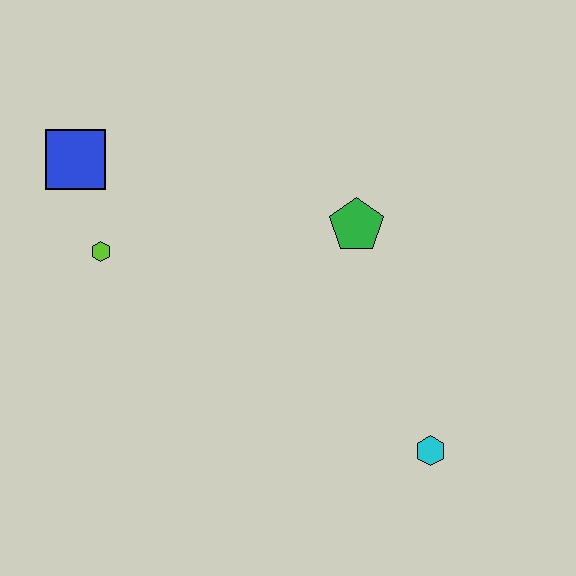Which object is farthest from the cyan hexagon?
The blue square is farthest from the cyan hexagon.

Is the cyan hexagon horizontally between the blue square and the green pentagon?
No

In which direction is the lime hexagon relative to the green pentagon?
The lime hexagon is to the left of the green pentagon.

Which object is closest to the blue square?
The lime hexagon is closest to the blue square.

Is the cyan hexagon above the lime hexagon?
No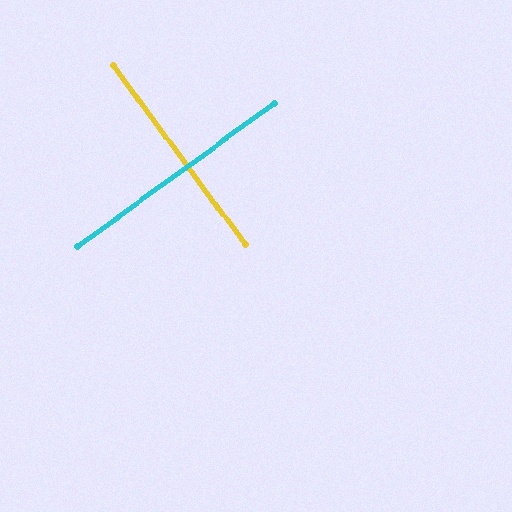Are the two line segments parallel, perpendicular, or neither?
Perpendicular — they meet at approximately 90°.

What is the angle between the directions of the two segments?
Approximately 90 degrees.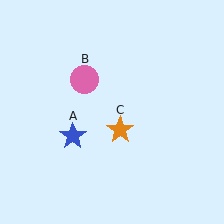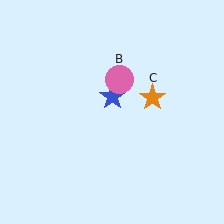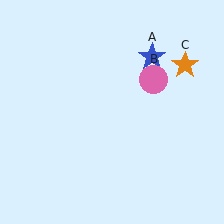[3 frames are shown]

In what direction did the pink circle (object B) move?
The pink circle (object B) moved right.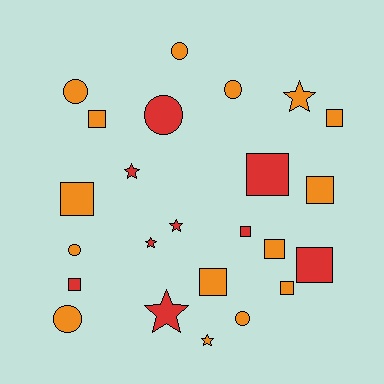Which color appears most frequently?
Orange, with 15 objects.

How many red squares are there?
There are 4 red squares.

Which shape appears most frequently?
Square, with 11 objects.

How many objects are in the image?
There are 24 objects.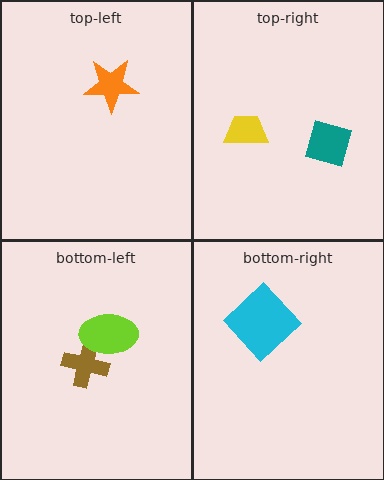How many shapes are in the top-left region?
1.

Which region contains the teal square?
The top-right region.